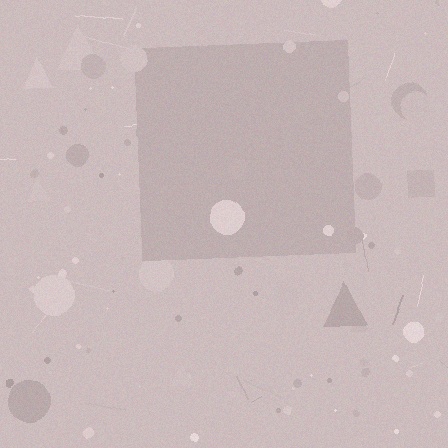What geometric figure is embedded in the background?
A square is embedded in the background.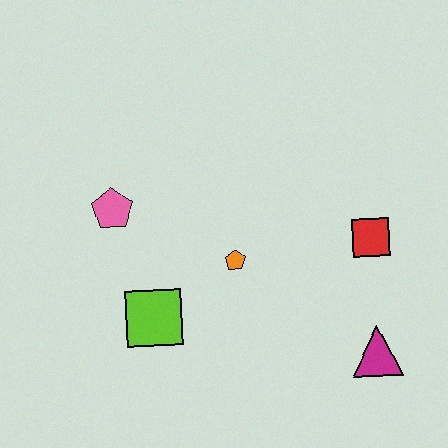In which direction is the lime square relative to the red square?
The lime square is to the left of the red square.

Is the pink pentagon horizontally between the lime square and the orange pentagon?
No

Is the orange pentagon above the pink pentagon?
No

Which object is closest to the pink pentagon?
The lime square is closest to the pink pentagon.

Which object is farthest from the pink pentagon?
The magenta triangle is farthest from the pink pentagon.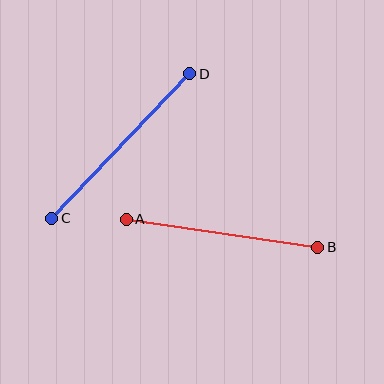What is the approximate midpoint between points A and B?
The midpoint is at approximately (222, 233) pixels.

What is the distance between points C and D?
The distance is approximately 200 pixels.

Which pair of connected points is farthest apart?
Points C and D are farthest apart.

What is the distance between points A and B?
The distance is approximately 194 pixels.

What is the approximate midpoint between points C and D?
The midpoint is at approximately (121, 146) pixels.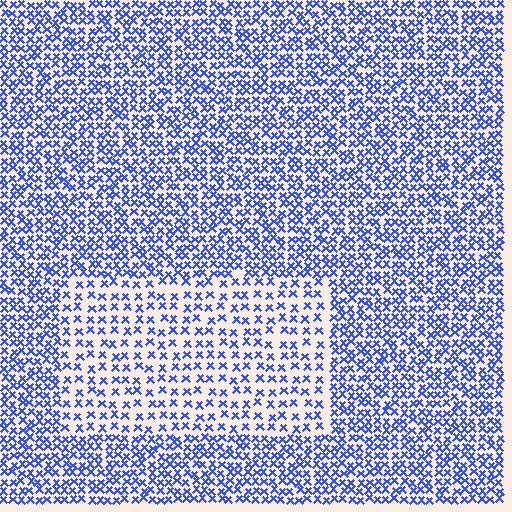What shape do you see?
I see a rectangle.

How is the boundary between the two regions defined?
The boundary is defined by a change in element density (approximately 1.9x ratio). All elements are the same color, size, and shape.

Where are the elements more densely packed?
The elements are more densely packed outside the rectangle boundary.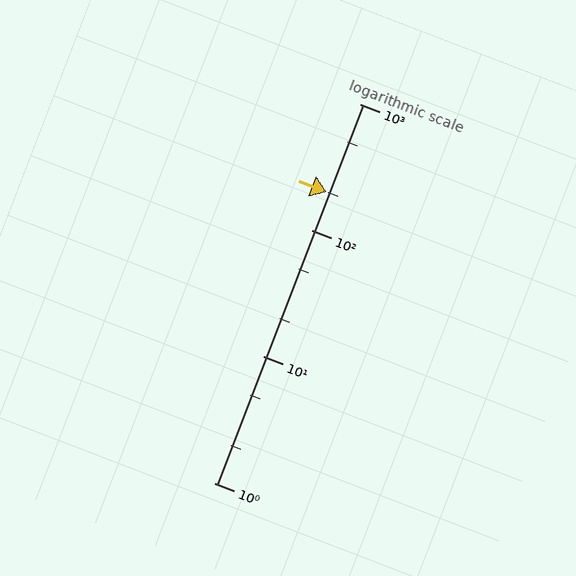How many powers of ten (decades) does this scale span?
The scale spans 3 decades, from 1 to 1000.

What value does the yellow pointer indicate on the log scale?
The pointer indicates approximately 200.